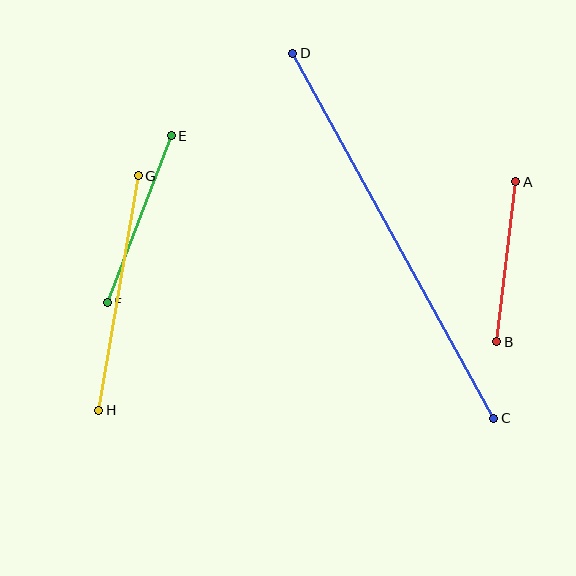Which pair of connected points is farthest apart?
Points C and D are farthest apart.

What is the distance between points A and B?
The distance is approximately 161 pixels.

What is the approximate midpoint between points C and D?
The midpoint is at approximately (393, 236) pixels.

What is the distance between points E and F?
The distance is approximately 179 pixels.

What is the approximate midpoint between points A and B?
The midpoint is at approximately (506, 262) pixels.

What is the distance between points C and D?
The distance is approximately 417 pixels.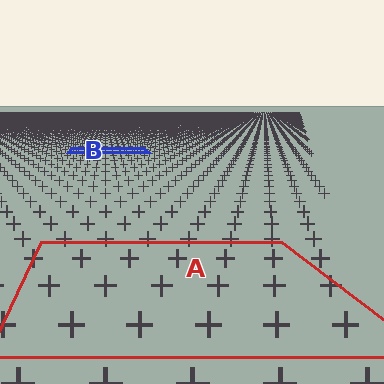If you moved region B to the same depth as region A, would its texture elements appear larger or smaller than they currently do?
They would appear larger. At a closer depth, the same texture elements are projected at a bigger on-screen size.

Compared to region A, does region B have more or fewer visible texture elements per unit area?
Region B has more texture elements per unit area — they are packed more densely because it is farther away.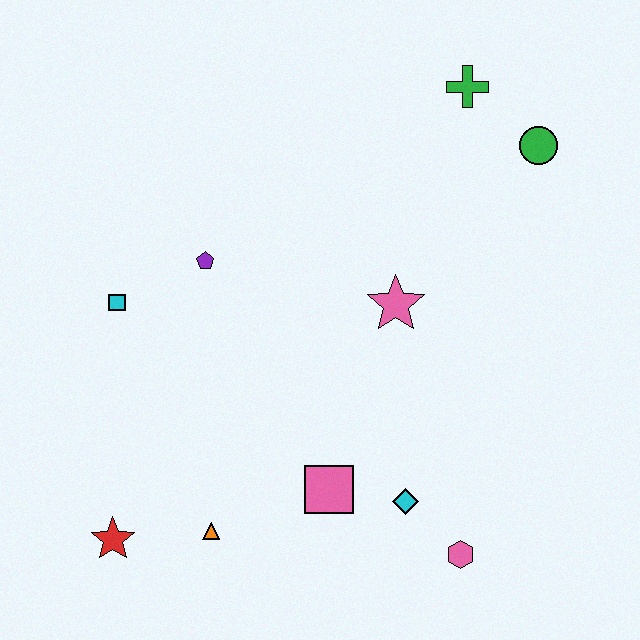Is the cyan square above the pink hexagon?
Yes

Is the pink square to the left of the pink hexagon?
Yes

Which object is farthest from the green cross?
The red star is farthest from the green cross.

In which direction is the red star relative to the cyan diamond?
The red star is to the left of the cyan diamond.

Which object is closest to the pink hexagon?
The cyan diamond is closest to the pink hexagon.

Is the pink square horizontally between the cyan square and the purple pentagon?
No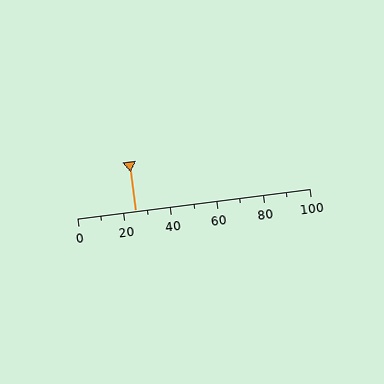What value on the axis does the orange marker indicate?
The marker indicates approximately 25.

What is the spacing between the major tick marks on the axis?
The major ticks are spaced 20 apart.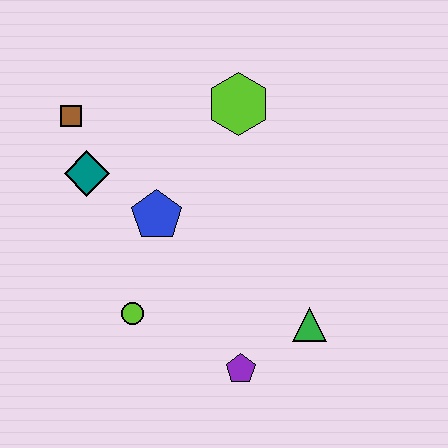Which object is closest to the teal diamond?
The brown square is closest to the teal diamond.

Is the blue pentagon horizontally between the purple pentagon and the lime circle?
Yes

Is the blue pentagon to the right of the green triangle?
No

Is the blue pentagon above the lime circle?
Yes